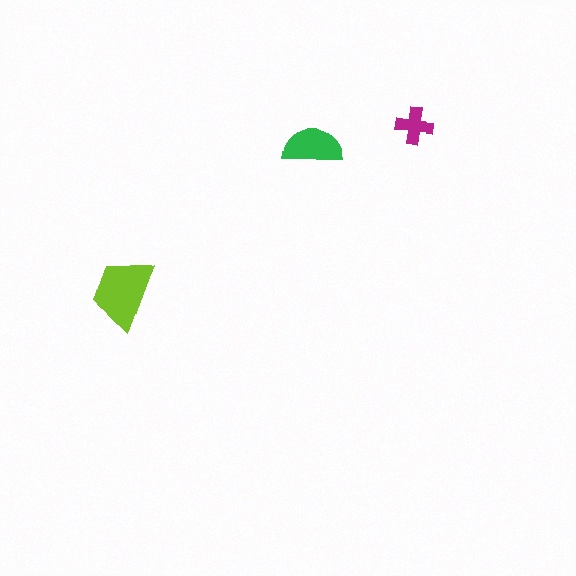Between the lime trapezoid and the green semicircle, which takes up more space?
The lime trapezoid.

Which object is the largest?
The lime trapezoid.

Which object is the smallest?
The magenta cross.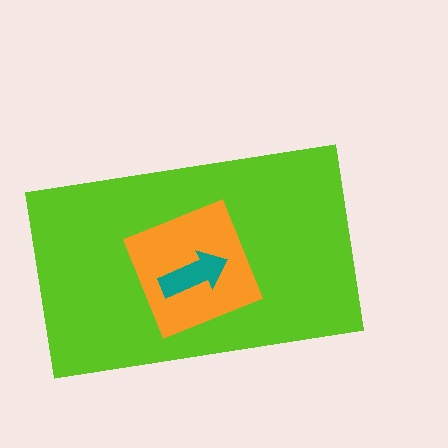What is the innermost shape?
The teal arrow.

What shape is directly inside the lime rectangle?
The orange square.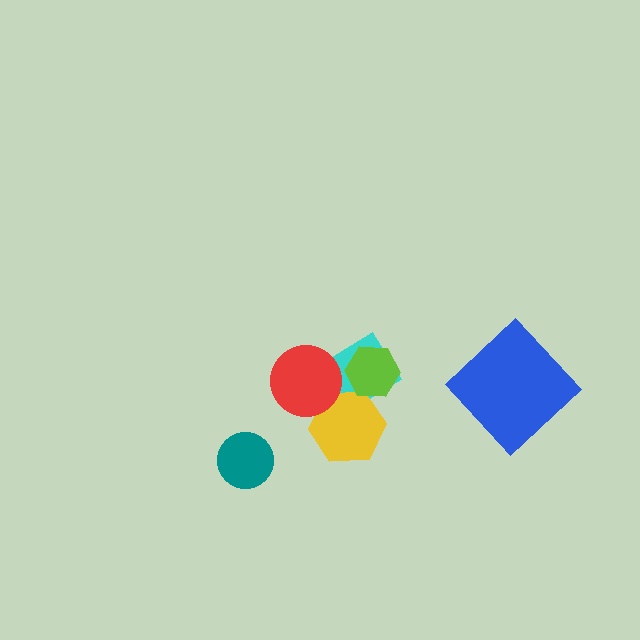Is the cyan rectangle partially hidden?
Yes, it is partially covered by another shape.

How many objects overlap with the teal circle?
0 objects overlap with the teal circle.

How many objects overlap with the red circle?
2 objects overlap with the red circle.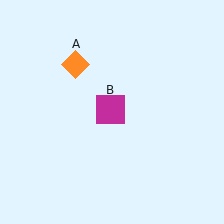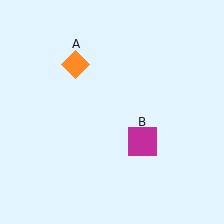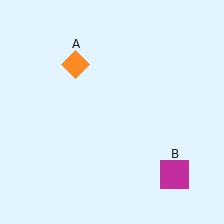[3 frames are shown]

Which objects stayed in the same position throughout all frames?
Orange diamond (object A) remained stationary.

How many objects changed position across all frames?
1 object changed position: magenta square (object B).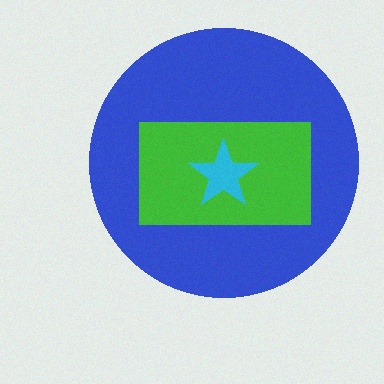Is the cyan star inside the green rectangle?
Yes.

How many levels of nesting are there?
3.